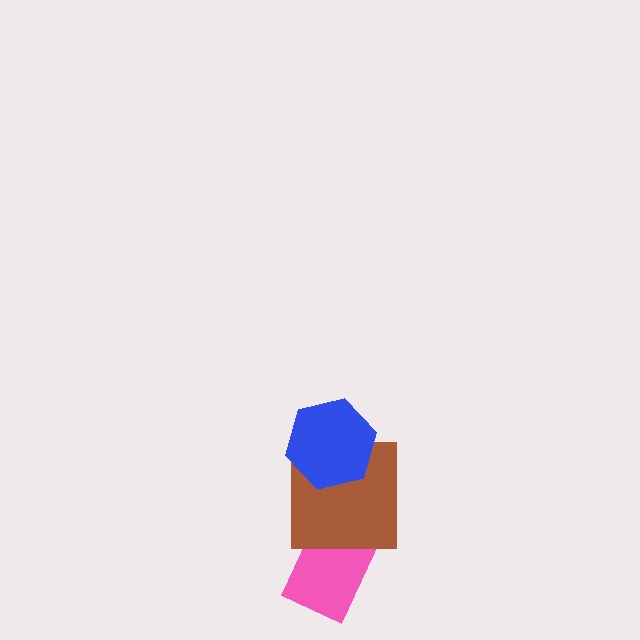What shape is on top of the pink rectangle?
The brown square is on top of the pink rectangle.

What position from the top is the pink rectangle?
The pink rectangle is 3rd from the top.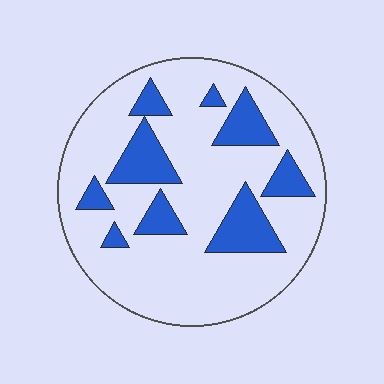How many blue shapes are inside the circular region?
9.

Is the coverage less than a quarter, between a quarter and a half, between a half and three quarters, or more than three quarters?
Less than a quarter.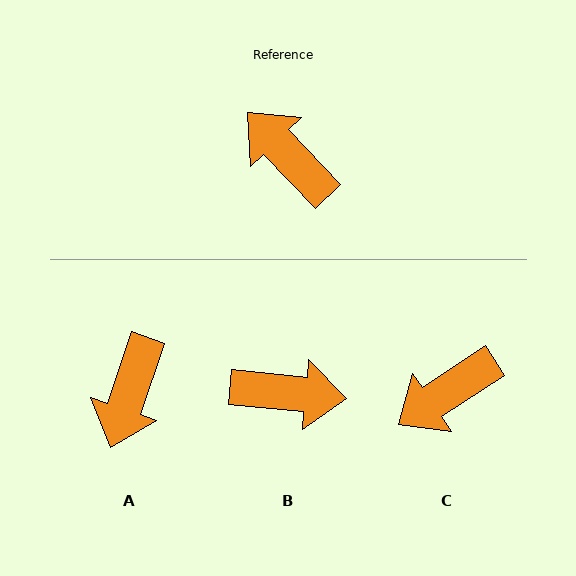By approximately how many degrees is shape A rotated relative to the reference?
Approximately 117 degrees counter-clockwise.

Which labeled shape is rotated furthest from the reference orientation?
B, about 139 degrees away.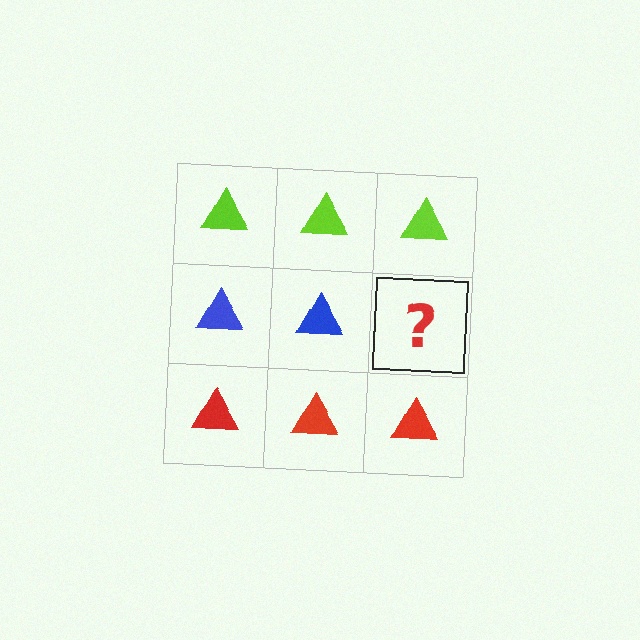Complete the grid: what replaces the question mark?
The question mark should be replaced with a blue triangle.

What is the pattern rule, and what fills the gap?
The rule is that each row has a consistent color. The gap should be filled with a blue triangle.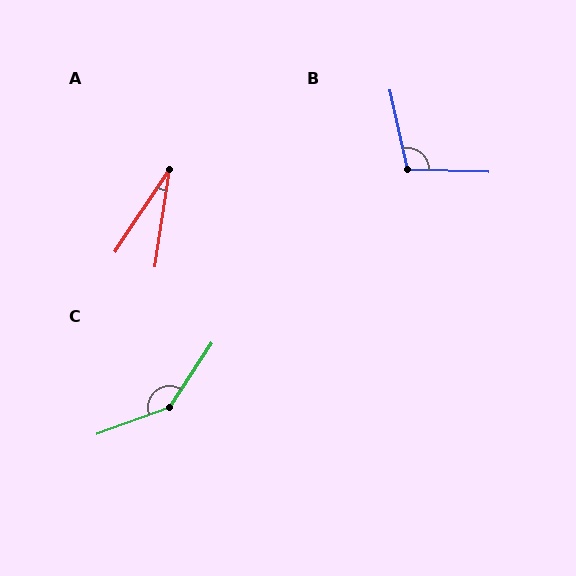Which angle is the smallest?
A, at approximately 25 degrees.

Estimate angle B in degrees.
Approximately 104 degrees.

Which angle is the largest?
C, at approximately 144 degrees.